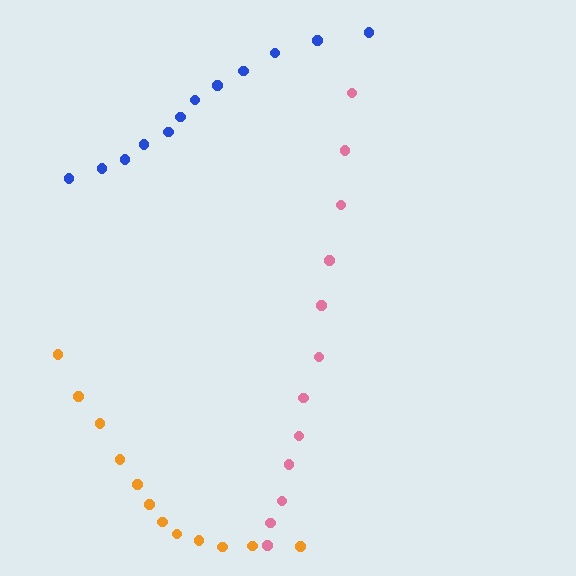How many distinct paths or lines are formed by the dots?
There are 3 distinct paths.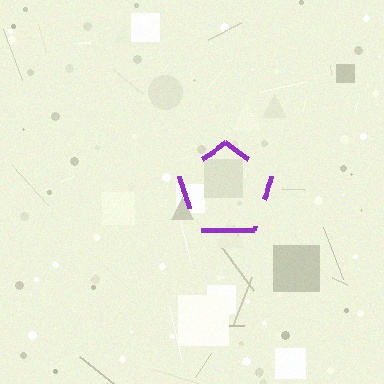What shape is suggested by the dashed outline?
The dashed outline suggests a pentagon.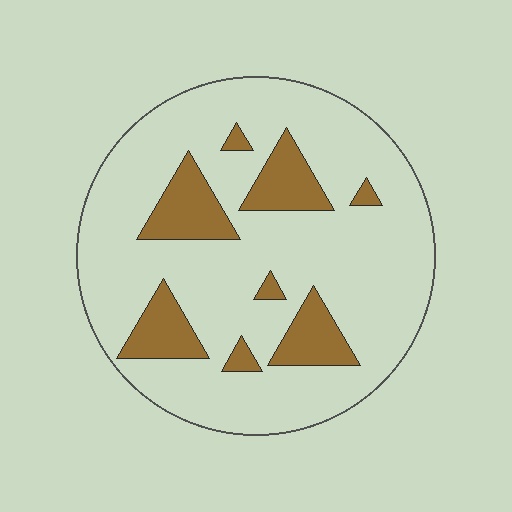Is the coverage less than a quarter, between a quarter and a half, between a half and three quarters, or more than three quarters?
Less than a quarter.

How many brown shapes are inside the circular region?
8.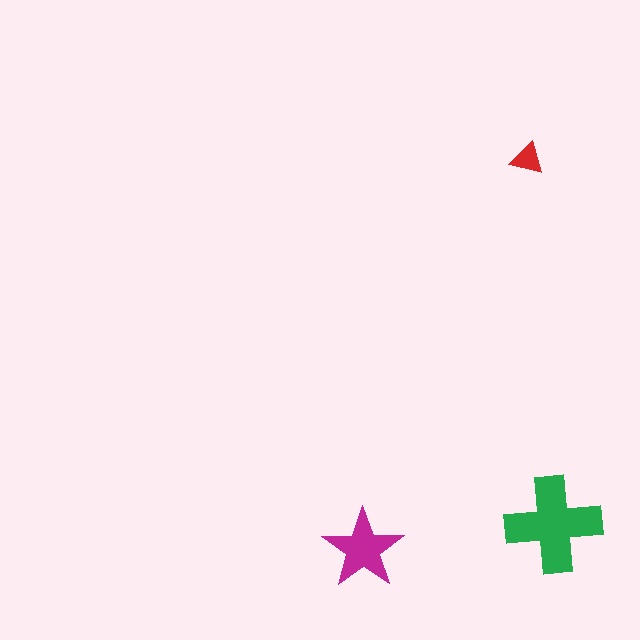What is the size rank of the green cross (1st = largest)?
1st.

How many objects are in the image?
There are 3 objects in the image.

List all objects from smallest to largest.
The red triangle, the magenta star, the green cross.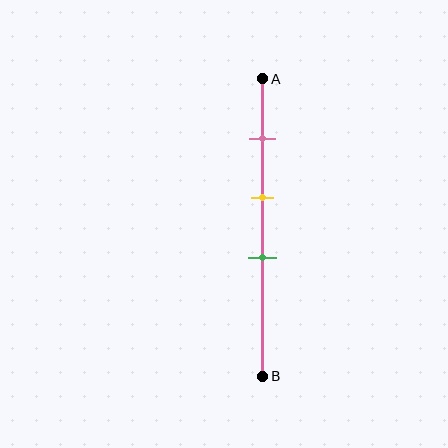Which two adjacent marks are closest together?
The yellow and green marks are the closest adjacent pair.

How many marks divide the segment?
There are 3 marks dividing the segment.